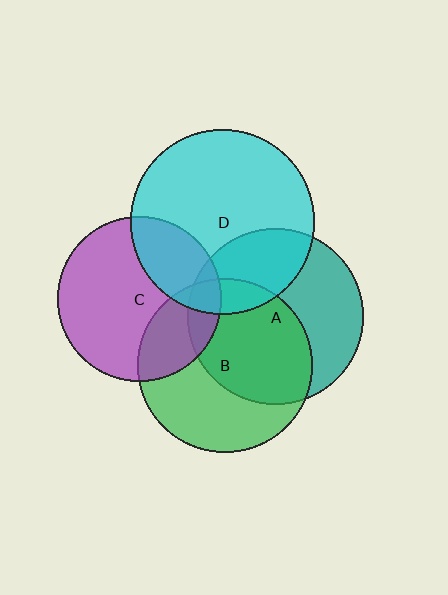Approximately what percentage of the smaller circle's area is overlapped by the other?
Approximately 30%.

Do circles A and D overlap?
Yes.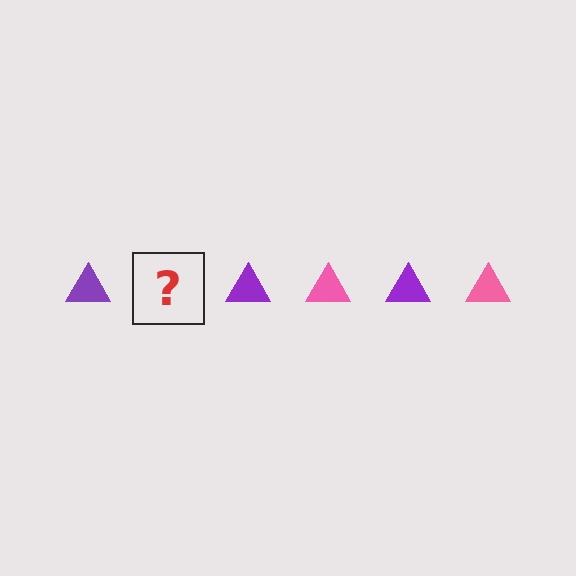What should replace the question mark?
The question mark should be replaced with a pink triangle.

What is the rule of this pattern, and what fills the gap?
The rule is that the pattern cycles through purple, pink triangles. The gap should be filled with a pink triangle.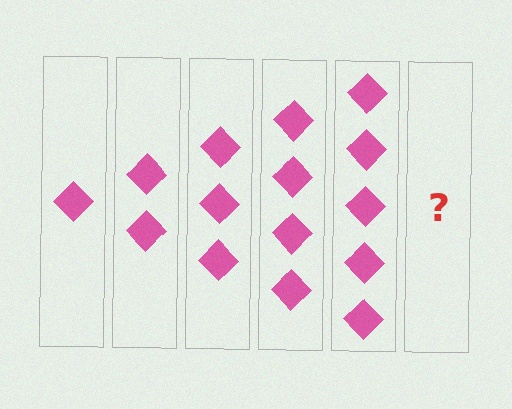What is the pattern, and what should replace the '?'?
The pattern is that each step adds one more diamond. The '?' should be 6 diamonds.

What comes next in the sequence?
The next element should be 6 diamonds.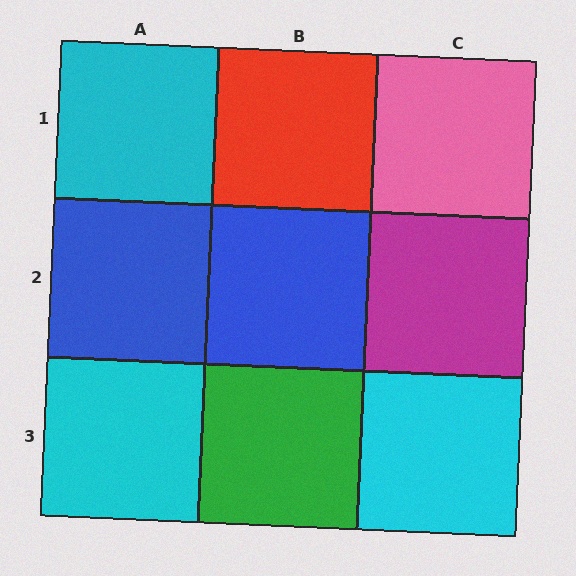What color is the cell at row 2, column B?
Blue.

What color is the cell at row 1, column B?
Red.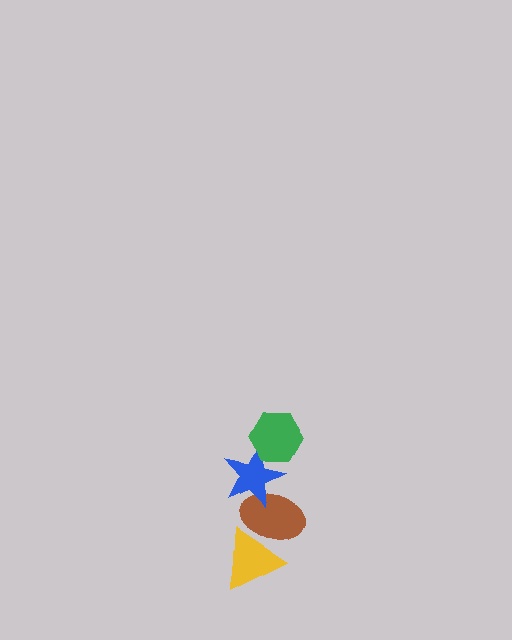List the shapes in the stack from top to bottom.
From top to bottom: the green hexagon, the blue star, the brown ellipse, the yellow triangle.